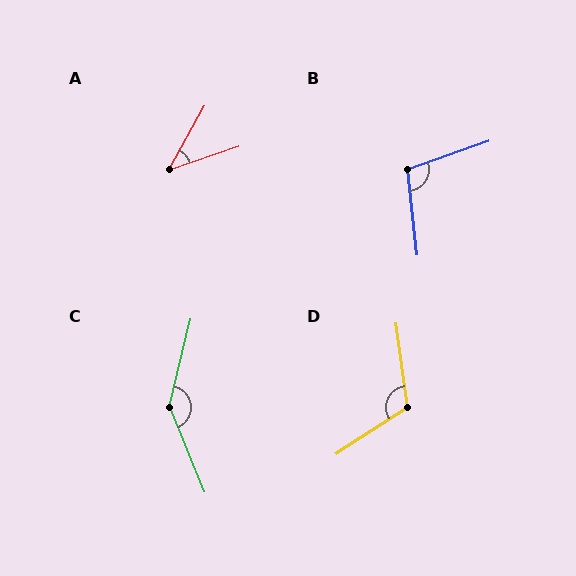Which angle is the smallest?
A, at approximately 42 degrees.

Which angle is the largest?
C, at approximately 144 degrees.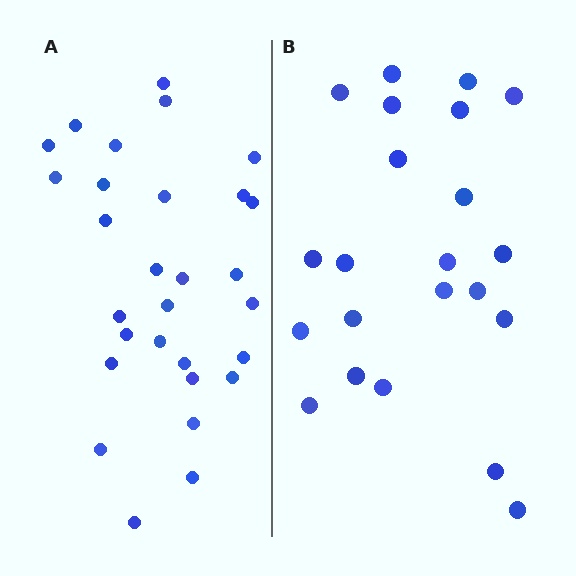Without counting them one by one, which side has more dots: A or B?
Region A (the left region) has more dots.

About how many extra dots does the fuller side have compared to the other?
Region A has roughly 8 or so more dots than region B.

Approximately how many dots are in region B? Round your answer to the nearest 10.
About 20 dots. (The exact count is 22, which rounds to 20.)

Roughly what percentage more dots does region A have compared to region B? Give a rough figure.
About 30% more.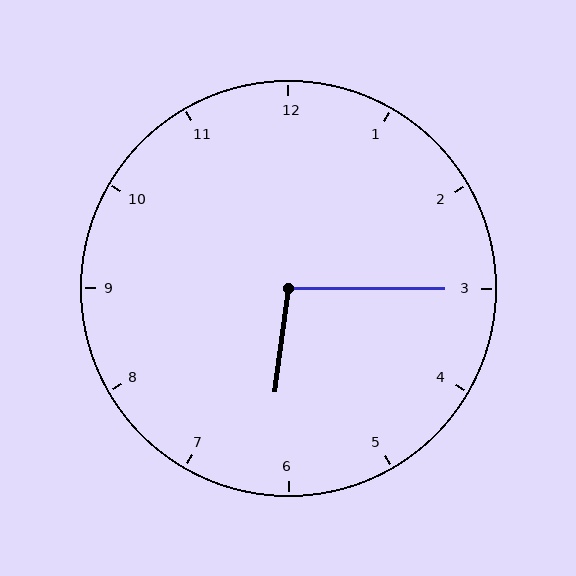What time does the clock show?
6:15.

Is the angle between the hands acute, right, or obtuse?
It is obtuse.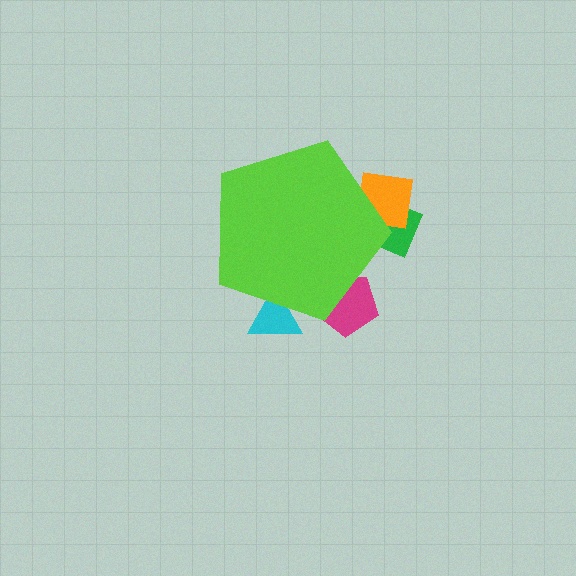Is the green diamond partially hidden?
Yes, the green diamond is partially hidden behind the lime pentagon.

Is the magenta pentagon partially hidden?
Yes, the magenta pentagon is partially hidden behind the lime pentagon.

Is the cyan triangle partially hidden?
Yes, the cyan triangle is partially hidden behind the lime pentagon.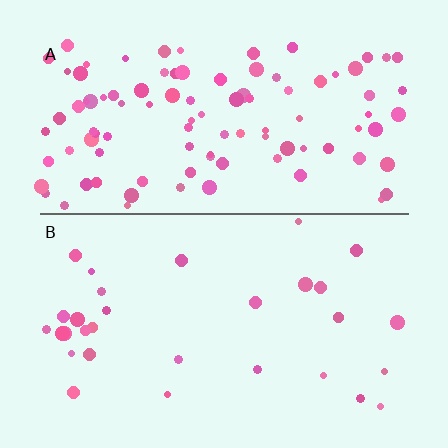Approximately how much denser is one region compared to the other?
Approximately 3.1× — region A over region B.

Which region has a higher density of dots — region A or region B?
A (the top).